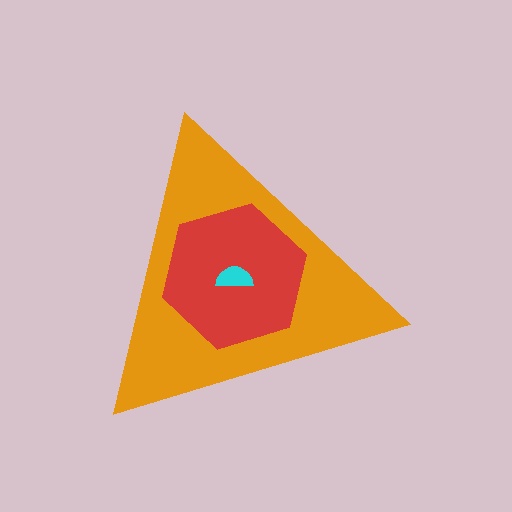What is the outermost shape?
The orange triangle.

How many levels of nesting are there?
3.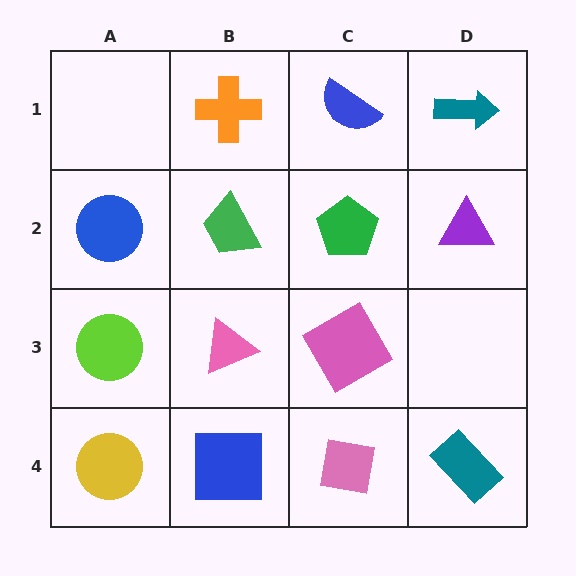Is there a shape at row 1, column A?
No, that cell is empty.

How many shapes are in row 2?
4 shapes.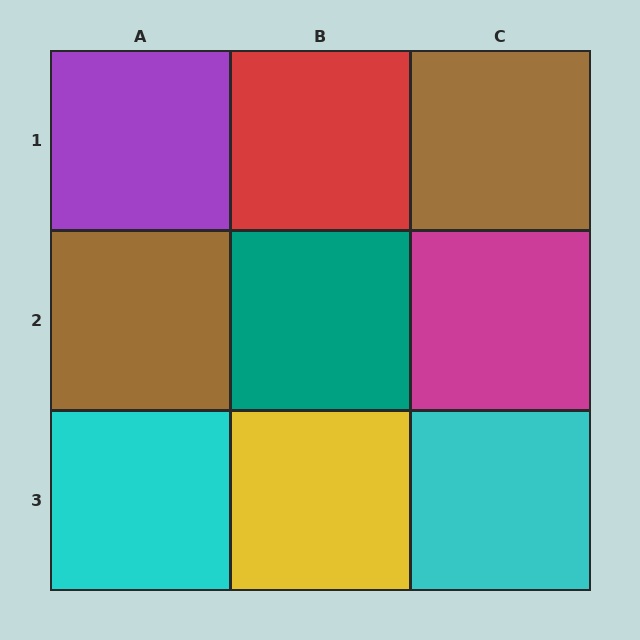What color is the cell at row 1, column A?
Purple.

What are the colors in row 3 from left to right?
Cyan, yellow, cyan.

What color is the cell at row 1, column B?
Red.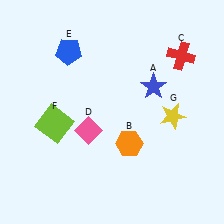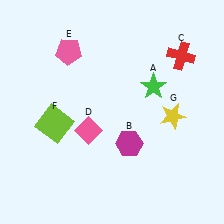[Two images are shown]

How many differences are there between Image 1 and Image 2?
There are 3 differences between the two images.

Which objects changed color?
A changed from blue to green. B changed from orange to magenta. E changed from blue to pink.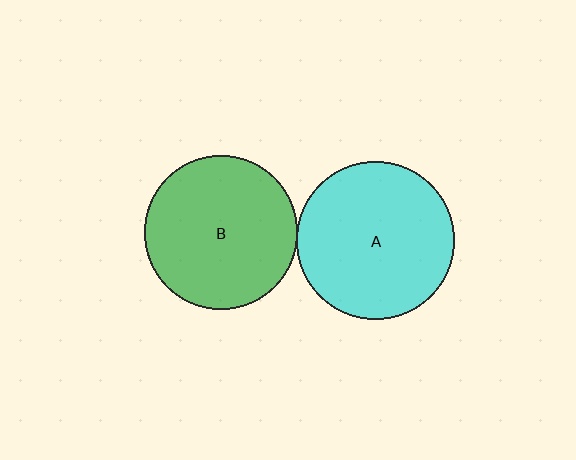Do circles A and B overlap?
Yes.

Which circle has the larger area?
Circle A (cyan).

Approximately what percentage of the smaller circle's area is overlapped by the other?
Approximately 5%.